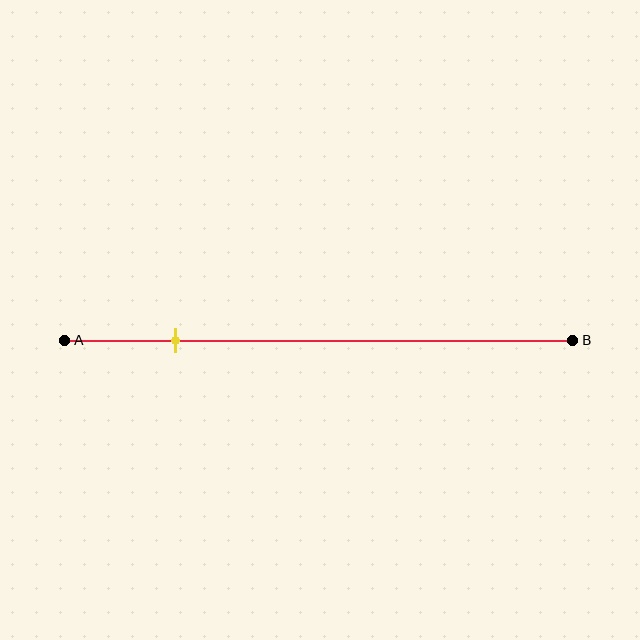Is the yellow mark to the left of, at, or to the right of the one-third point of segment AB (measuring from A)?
The yellow mark is to the left of the one-third point of segment AB.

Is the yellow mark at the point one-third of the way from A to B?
No, the mark is at about 20% from A, not at the 33% one-third point.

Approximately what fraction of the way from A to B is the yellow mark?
The yellow mark is approximately 20% of the way from A to B.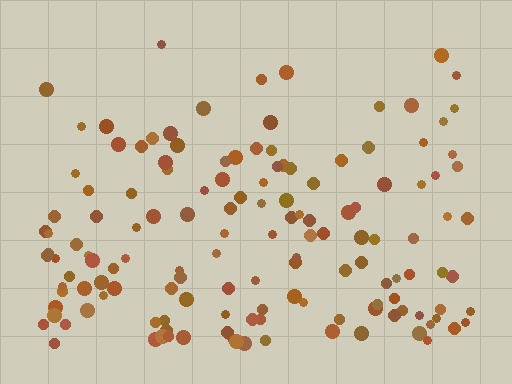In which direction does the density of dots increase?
From top to bottom, with the bottom side densest.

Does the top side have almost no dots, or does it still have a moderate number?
Still a moderate number, just noticeably fewer than the bottom.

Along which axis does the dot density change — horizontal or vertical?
Vertical.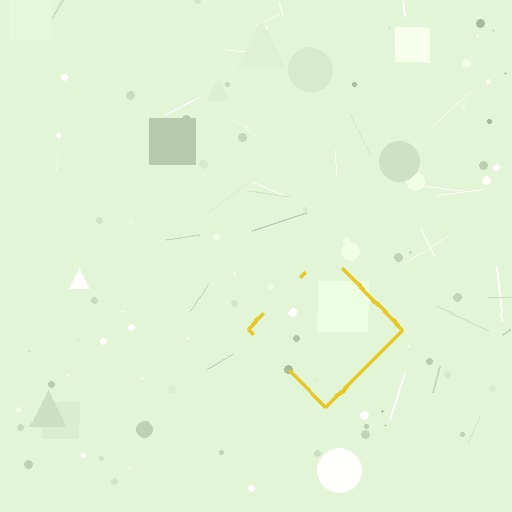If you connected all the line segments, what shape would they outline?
They would outline a diamond.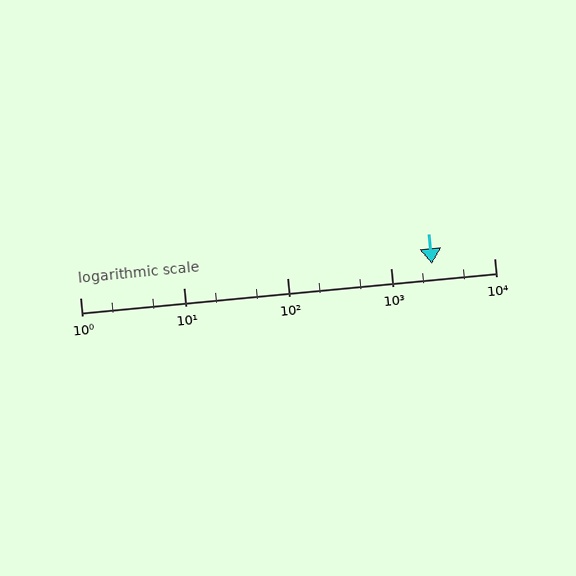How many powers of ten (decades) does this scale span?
The scale spans 4 decades, from 1 to 10000.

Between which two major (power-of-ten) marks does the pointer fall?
The pointer is between 1000 and 10000.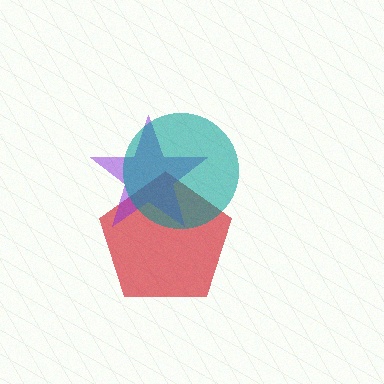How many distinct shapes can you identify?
There are 3 distinct shapes: a red pentagon, a purple star, a teal circle.